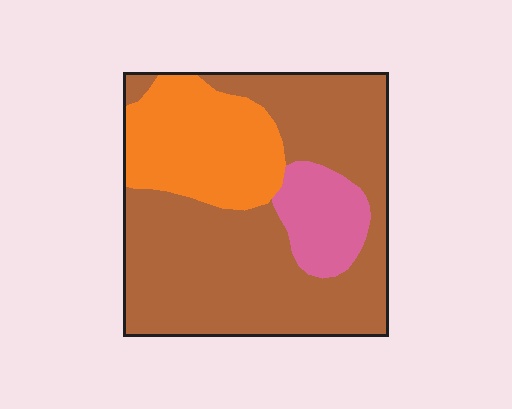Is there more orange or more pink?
Orange.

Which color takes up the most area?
Brown, at roughly 65%.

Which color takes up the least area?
Pink, at roughly 10%.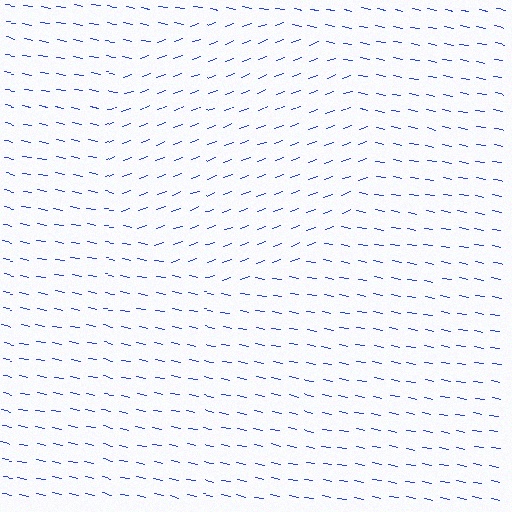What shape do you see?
I see a circle.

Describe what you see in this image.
The image is filled with small blue line segments. A circle region in the image has lines oriented differently from the surrounding lines, creating a visible texture boundary.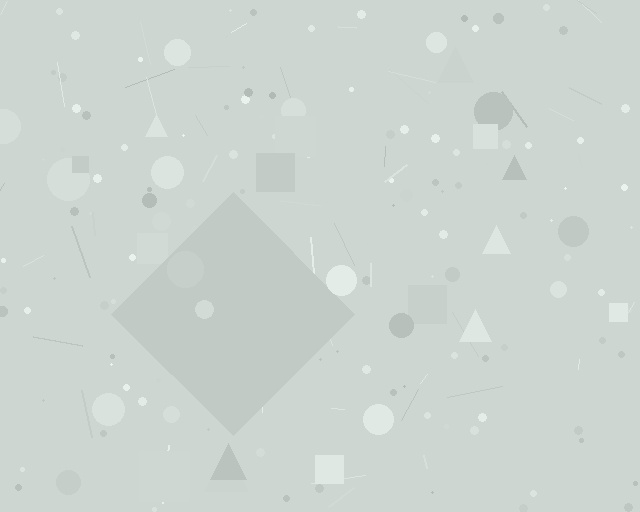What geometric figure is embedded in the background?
A diamond is embedded in the background.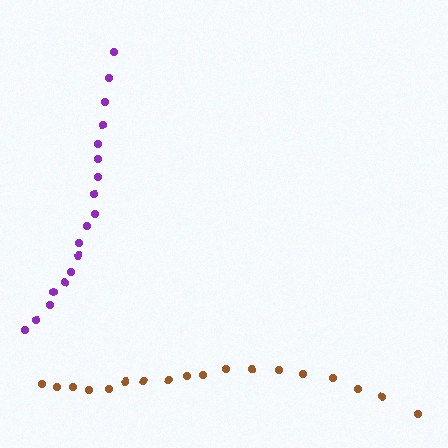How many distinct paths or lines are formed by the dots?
There are 2 distinct paths.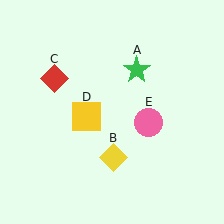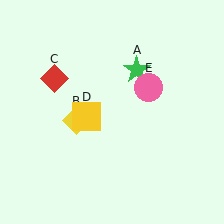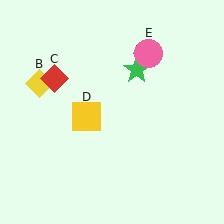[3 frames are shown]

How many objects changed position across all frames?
2 objects changed position: yellow diamond (object B), pink circle (object E).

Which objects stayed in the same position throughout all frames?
Green star (object A) and red diamond (object C) and yellow square (object D) remained stationary.